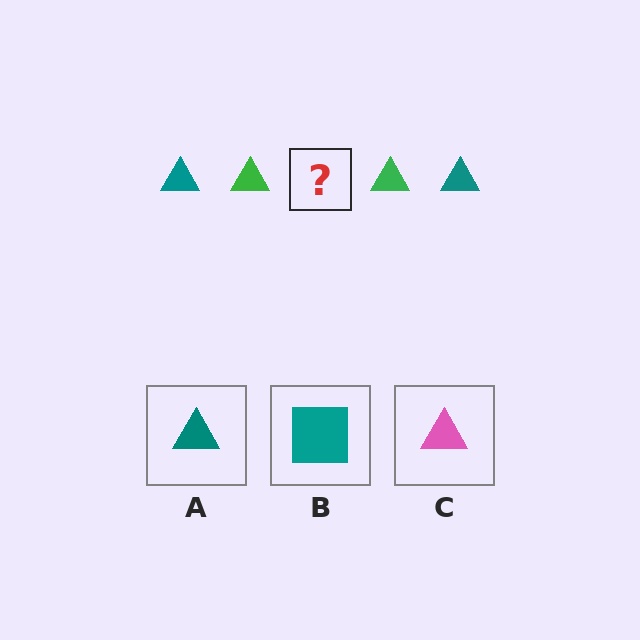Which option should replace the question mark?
Option A.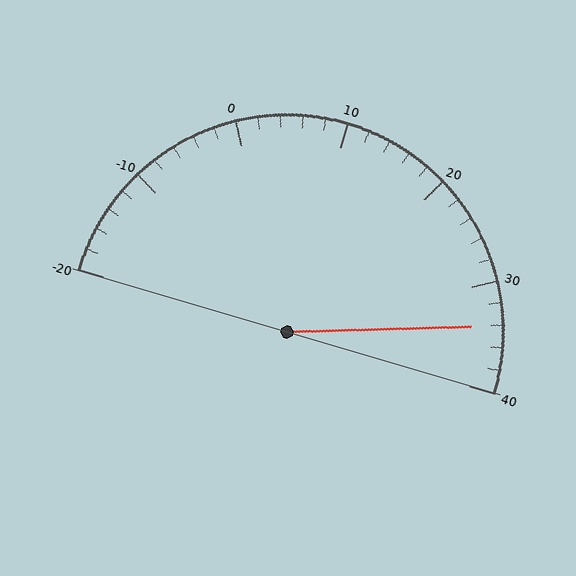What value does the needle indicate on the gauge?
The needle indicates approximately 34.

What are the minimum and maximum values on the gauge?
The gauge ranges from -20 to 40.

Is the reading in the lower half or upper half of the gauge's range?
The reading is in the upper half of the range (-20 to 40).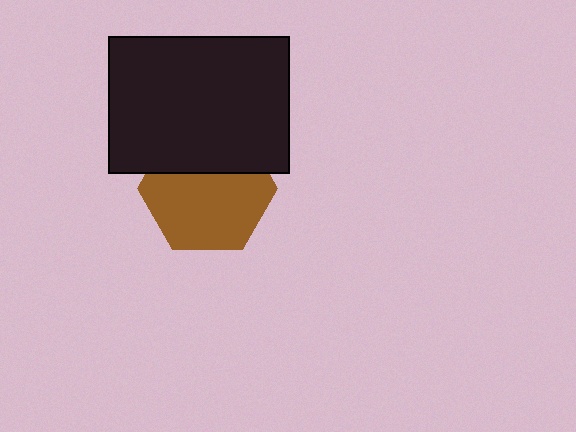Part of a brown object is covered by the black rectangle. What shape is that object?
It is a hexagon.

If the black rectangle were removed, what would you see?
You would see the complete brown hexagon.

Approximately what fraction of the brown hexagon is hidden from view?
Roughly 35% of the brown hexagon is hidden behind the black rectangle.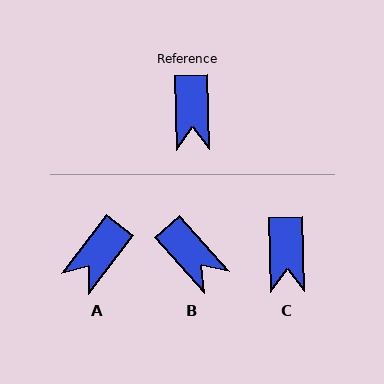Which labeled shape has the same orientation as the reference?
C.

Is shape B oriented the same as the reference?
No, it is off by about 40 degrees.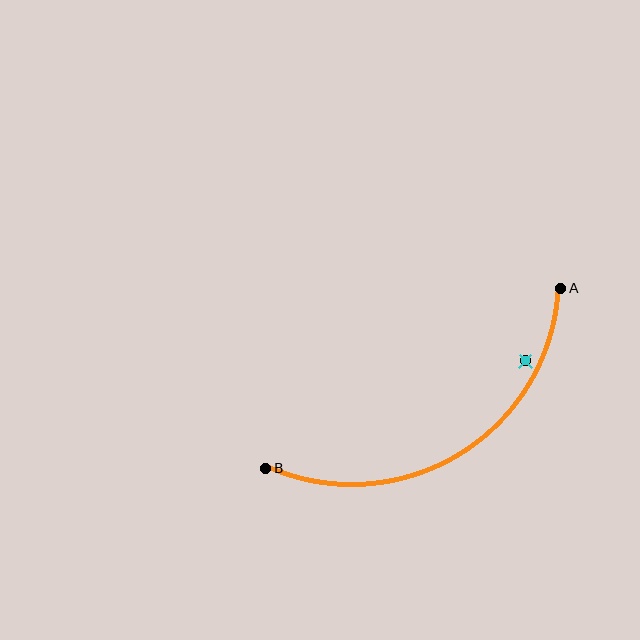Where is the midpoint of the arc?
The arc midpoint is the point on the curve farthest from the straight line joining A and B. It sits below that line.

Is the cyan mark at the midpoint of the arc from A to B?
No — the cyan mark does not lie on the arc at all. It sits slightly inside the curve.